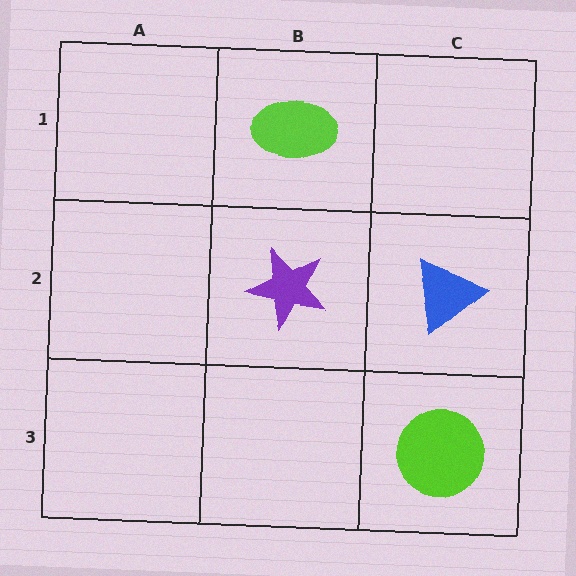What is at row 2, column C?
A blue triangle.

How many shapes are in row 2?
2 shapes.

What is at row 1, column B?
A lime ellipse.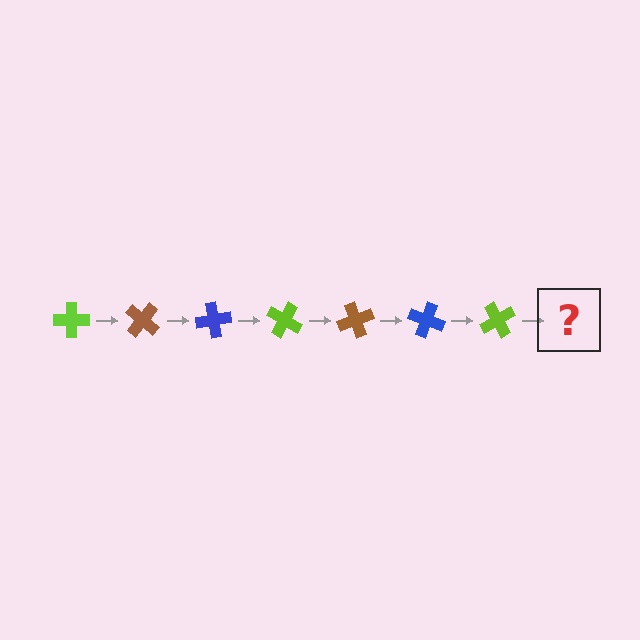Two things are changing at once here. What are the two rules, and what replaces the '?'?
The two rules are that it rotates 40 degrees each step and the color cycles through lime, brown, and blue. The '?' should be a brown cross, rotated 280 degrees from the start.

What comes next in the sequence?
The next element should be a brown cross, rotated 280 degrees from the start.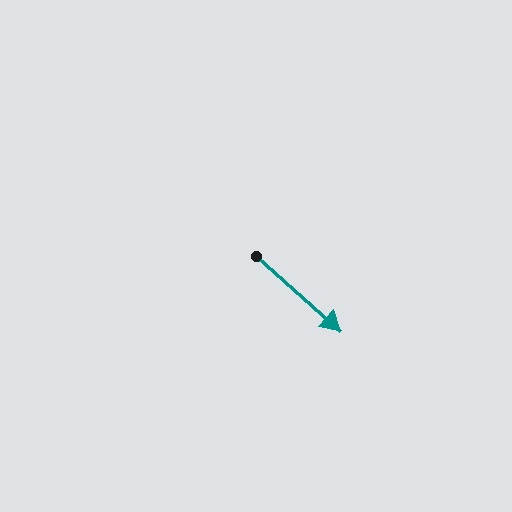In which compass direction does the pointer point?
Southeast.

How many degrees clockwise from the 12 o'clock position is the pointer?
Approximately 132 degrees.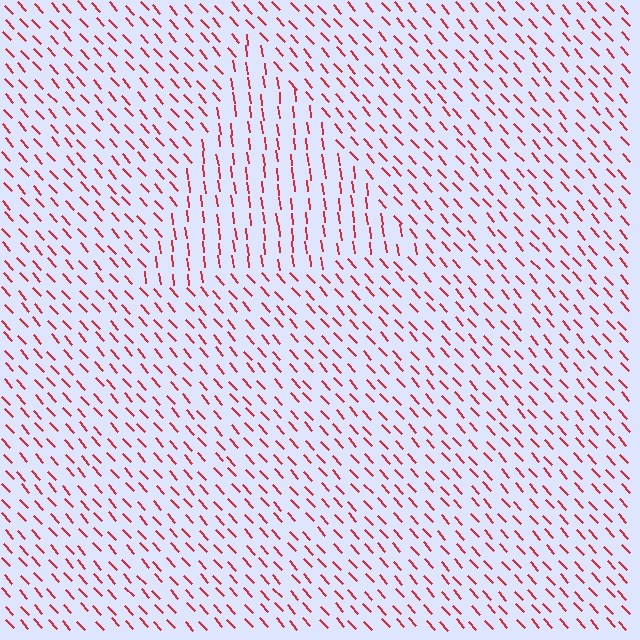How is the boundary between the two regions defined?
The boundary is defined purely by a change in line orientation (approximately 35 degrees difference). All lines are the same color and thickness.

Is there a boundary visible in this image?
Yes, there is a texture boundary formed by a change in line orientation.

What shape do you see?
I see a triangle.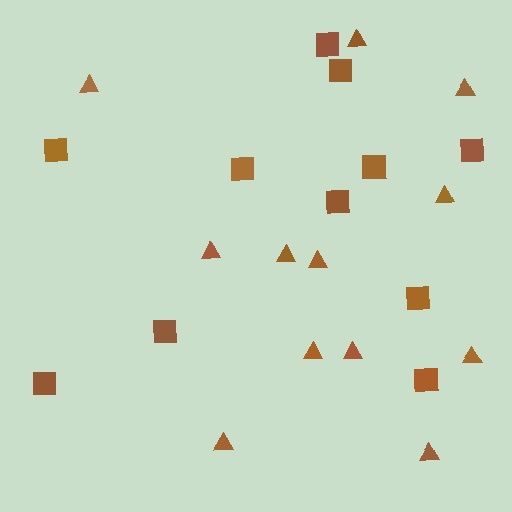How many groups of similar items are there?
There are 2 groups: one group of triangles (12) and one group of squares (11).